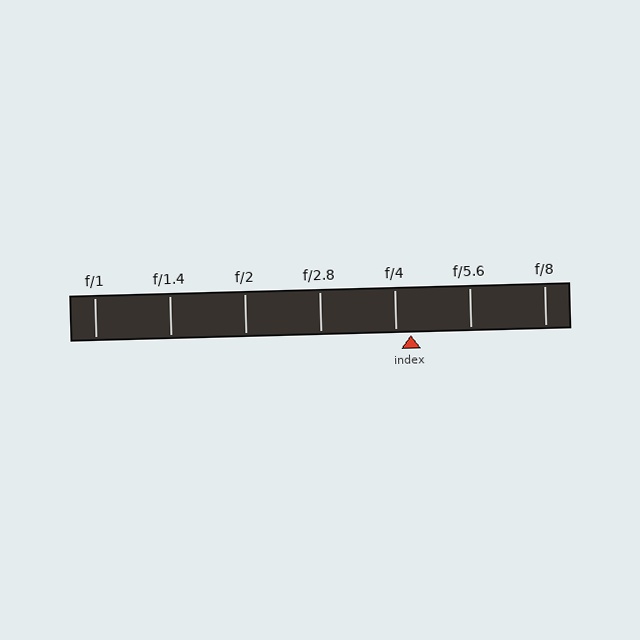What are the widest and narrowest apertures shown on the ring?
The widest aperture shown is f/1 and the narrowest is f/8.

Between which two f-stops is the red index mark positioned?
The index mark is between f/4 and f/5.6.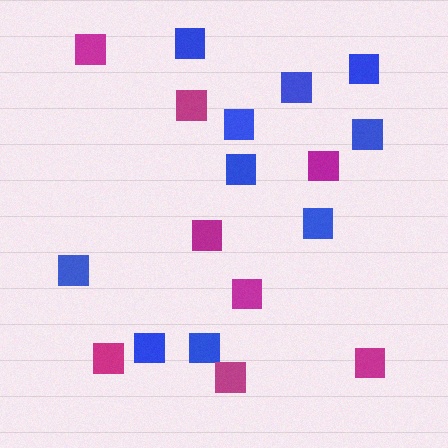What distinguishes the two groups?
There are 2 groups: one group of blue squares (10) and one group of magenta squares (8).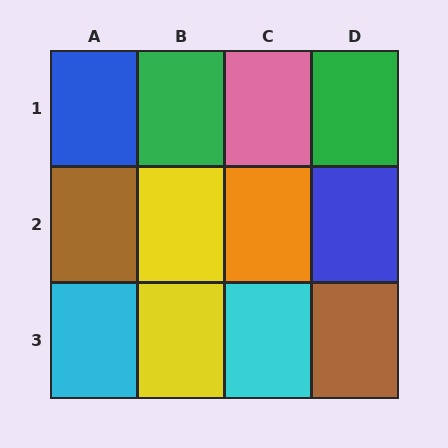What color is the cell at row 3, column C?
Cyan.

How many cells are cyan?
2 cells are cyan.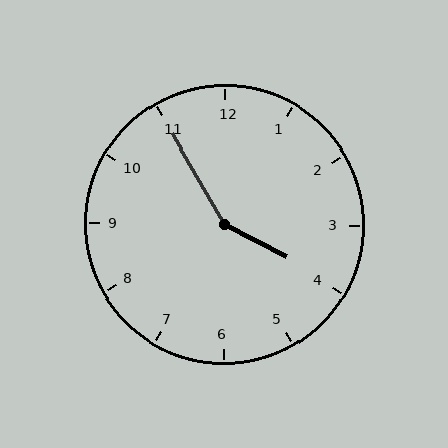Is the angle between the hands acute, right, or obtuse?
It is obtuse.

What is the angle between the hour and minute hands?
Approximately 148 degrees.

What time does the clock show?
3:55.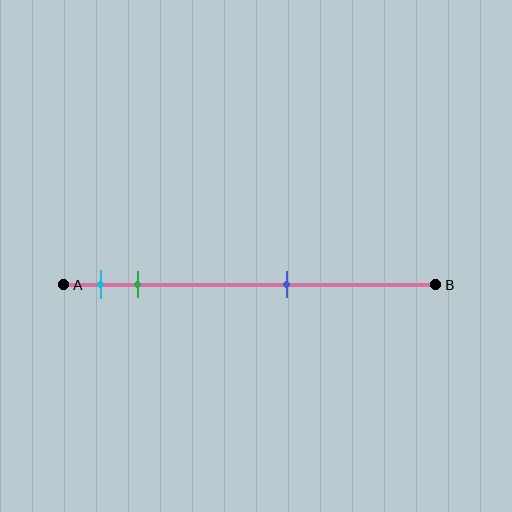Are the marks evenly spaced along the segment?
No, the marks are not evenly spaced.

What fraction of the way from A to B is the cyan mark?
The cyan mark is approximately 10% (0.1) of the way from A to B.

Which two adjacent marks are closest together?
The cyan and green marks are the closest adjacent pair.